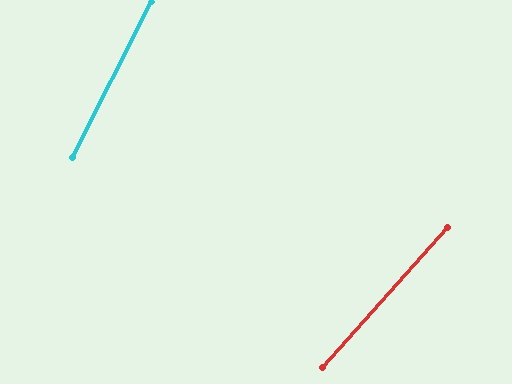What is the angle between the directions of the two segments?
Approximately 15 degrees.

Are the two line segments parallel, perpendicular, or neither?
Neither parallel nor perpendicular — they differ by about 15°.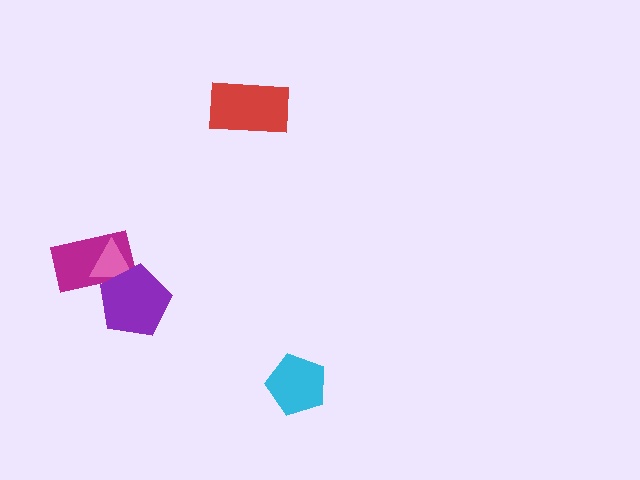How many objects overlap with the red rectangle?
0 objects overlap with the red rectangle.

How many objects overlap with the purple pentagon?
2 objects overlap with the purple pentagon.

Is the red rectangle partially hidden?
No, no other shape covers it.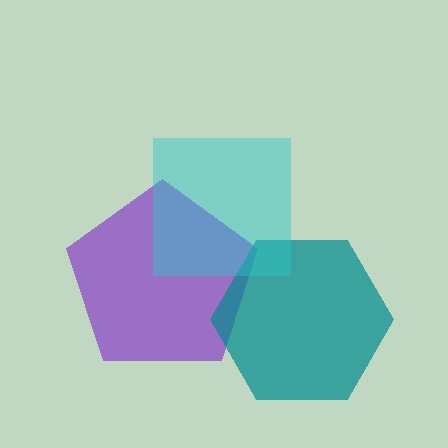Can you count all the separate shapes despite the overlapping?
Yes, there are 3 separate shapes.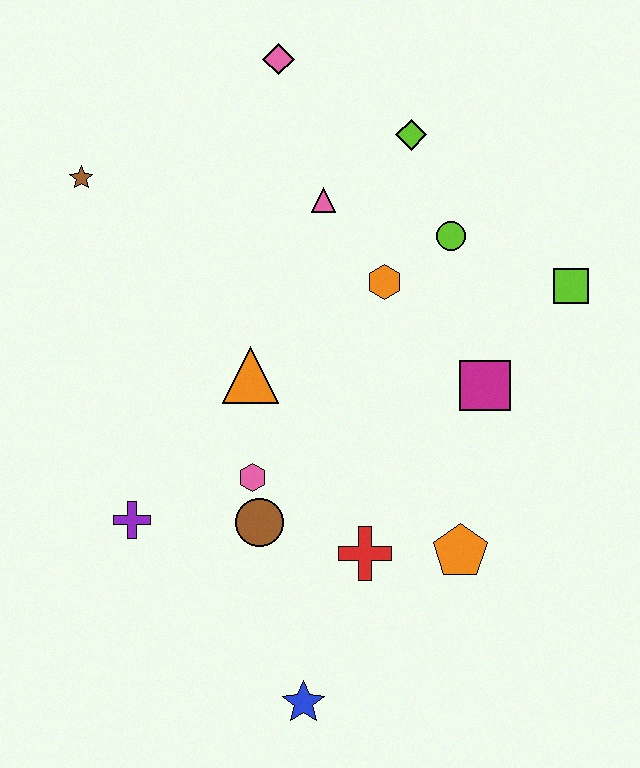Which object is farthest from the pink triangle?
The blue star is farthest from the pink triangle.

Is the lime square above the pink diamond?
No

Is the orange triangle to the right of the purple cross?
Yes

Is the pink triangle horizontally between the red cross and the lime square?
No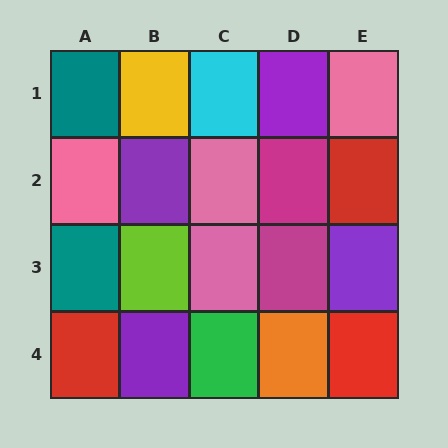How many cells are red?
3 cells are red.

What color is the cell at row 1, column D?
Purple.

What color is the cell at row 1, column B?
Yellow.